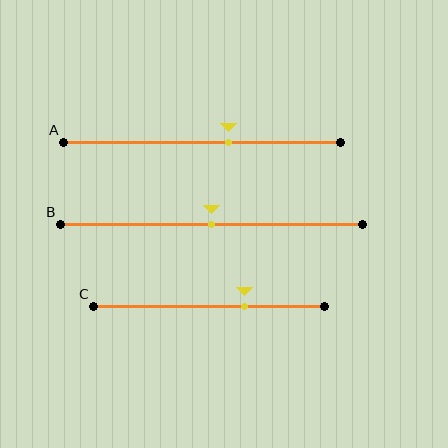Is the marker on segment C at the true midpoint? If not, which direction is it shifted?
No, the marker on segment C is shifted to the right by about 15% of the segment length.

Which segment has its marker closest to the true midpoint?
Segment B has its marker closest to the true midpoint.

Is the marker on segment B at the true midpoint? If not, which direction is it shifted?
Yes, the marker on segment B is at the true midpoint.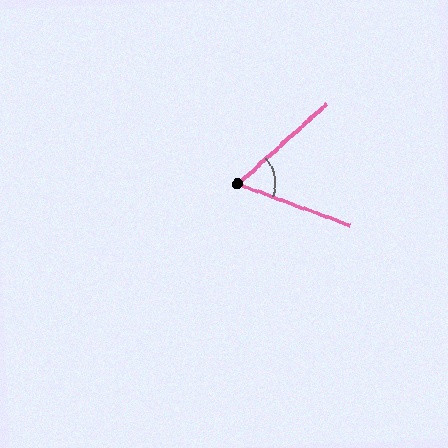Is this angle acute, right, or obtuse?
It is acute.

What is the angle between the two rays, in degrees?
Approximately 62 degrees.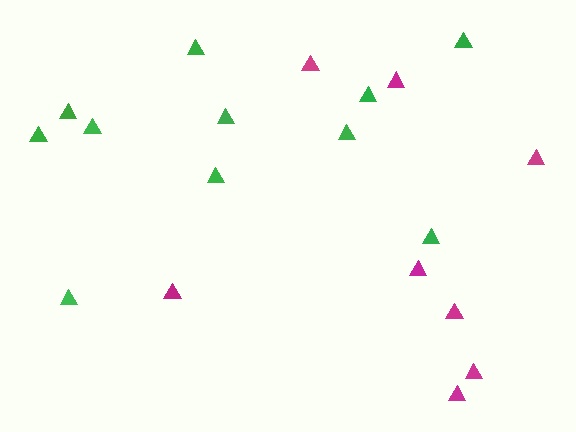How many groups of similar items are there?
There are 2 groups: one group of green triangles (11) and one group of magenta triangles (8).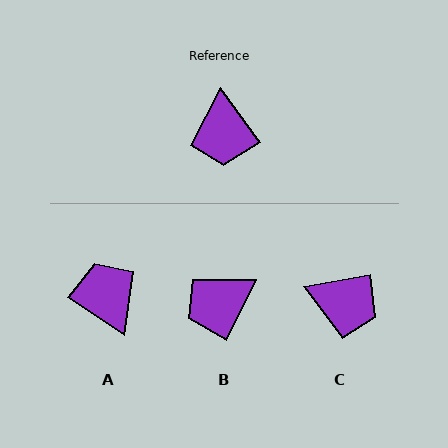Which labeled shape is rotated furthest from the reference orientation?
A, about 160 degrees away.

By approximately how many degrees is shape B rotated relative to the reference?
Approximately 63 degrees clockwise.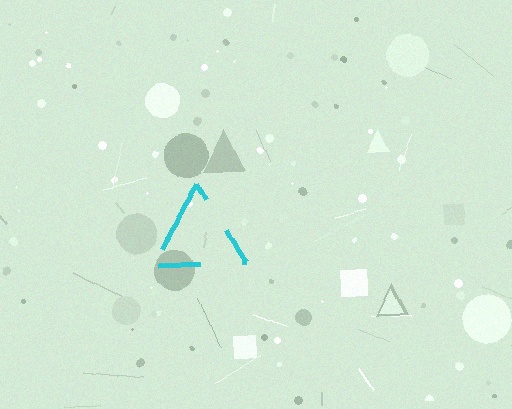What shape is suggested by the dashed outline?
The dashed outline suggests a triangle.